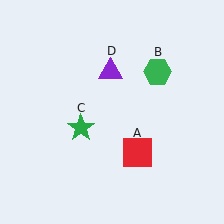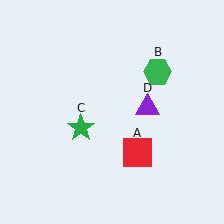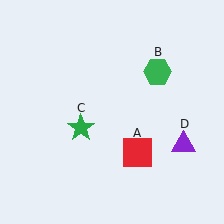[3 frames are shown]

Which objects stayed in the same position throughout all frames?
Red square (object A) and green hexagon (object B) and green star (object C) remained stationary.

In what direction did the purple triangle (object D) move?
The purple triangle (object D) moved down and to the right.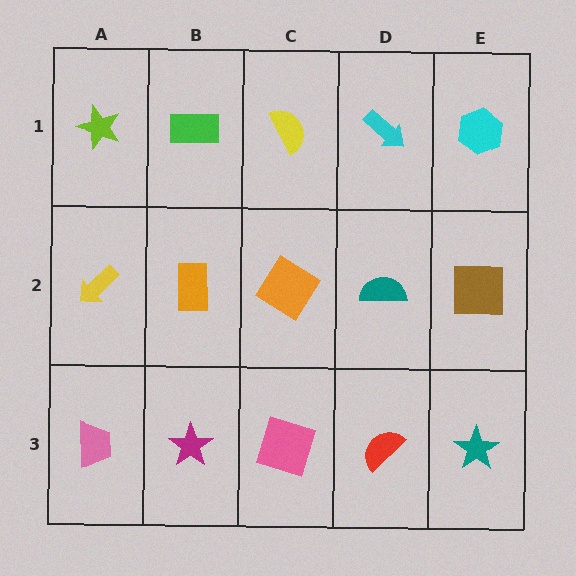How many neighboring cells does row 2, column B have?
4.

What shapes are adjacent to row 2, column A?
A lime star (row 1, column A), a pink trapezoid (row 3, column A), an orange rectangle (row 2, column B).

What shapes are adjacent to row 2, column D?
A cyan arrow (row 1, column D), a red semicircle (row 3, column D), an orange diamond (row 2, column C), a brown square (row 2, column E).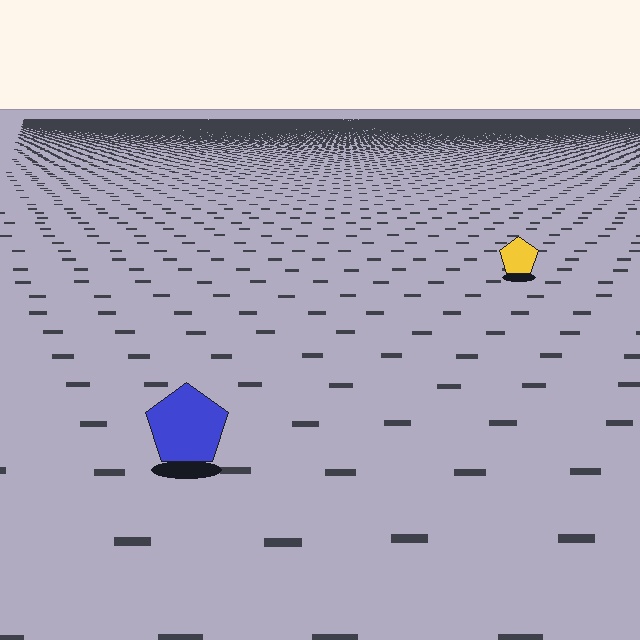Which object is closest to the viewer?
The blue pentagon is closest. The texture marks near it are larger and more spread out.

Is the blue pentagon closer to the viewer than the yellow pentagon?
Yes. The blue pentagon is closer — you can tell from the texture gradient: the ground texture is coarser near it.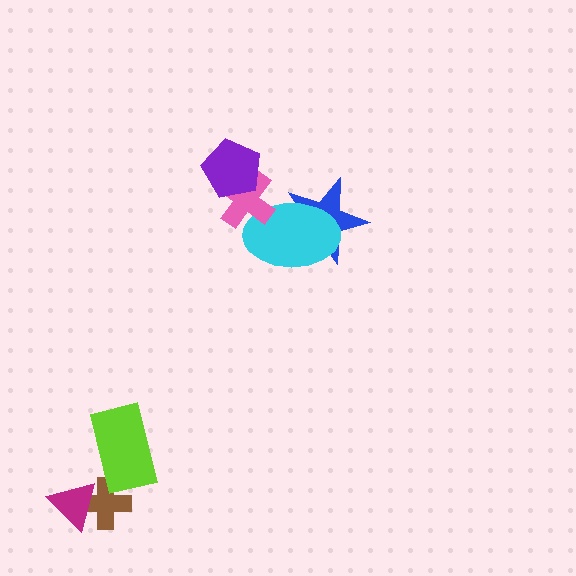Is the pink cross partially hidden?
Yes, it is partially covered by another shape.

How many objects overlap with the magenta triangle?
1 object overlaps with the magenta triangle.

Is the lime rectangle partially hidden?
No, no other shape covers it.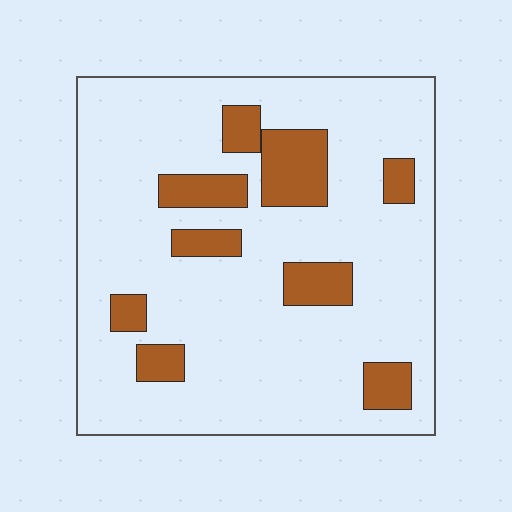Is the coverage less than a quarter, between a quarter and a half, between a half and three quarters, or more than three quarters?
Less than a quarter.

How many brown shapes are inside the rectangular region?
9.